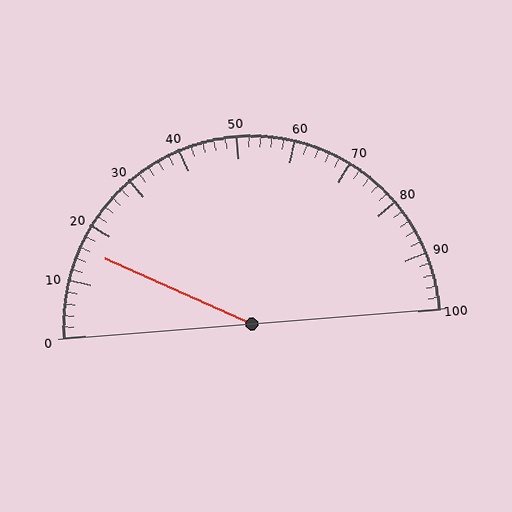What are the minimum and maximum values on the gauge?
The gauge ranges from 0 to 100.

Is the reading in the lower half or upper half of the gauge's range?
The reading is in the lower half of the range (0 to 100).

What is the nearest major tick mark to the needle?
The nearest major tick mark is 20.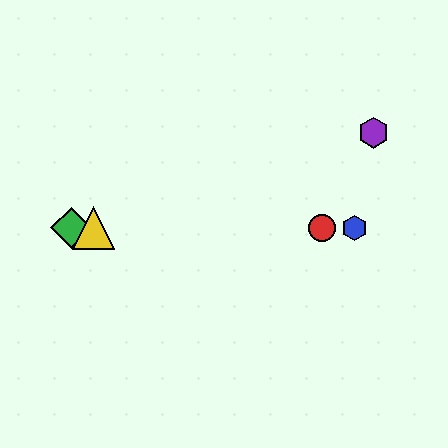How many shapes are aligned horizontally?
4 shapes (the red circle, the blue hexagon, the green diamond, the yellow triangle) are aligned horizontally.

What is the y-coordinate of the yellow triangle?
The yellow triangle is at y≈228.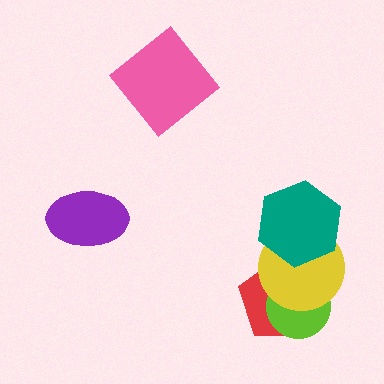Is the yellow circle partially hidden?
Yes, it is partially covered by another shape.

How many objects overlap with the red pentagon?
3 objects overlap with the red pentagon.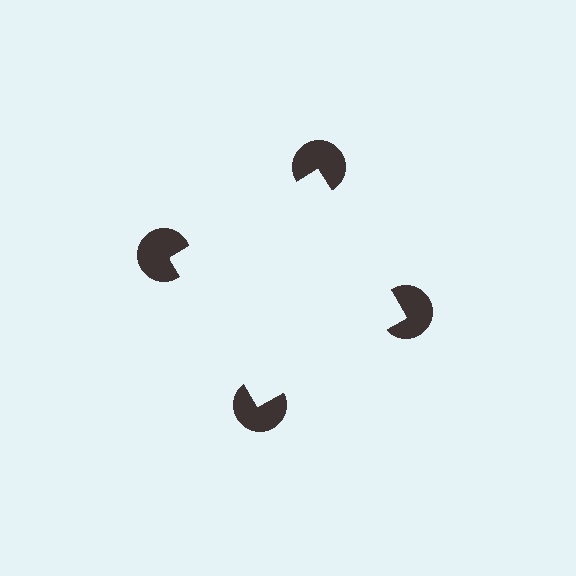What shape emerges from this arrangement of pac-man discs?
An illusory square — its edges are inferred from the aligned wedge cuts in the pac-man discs, not physically drawn.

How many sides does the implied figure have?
4 sides.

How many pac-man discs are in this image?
There are 4 — one at each vertex of the illusory square.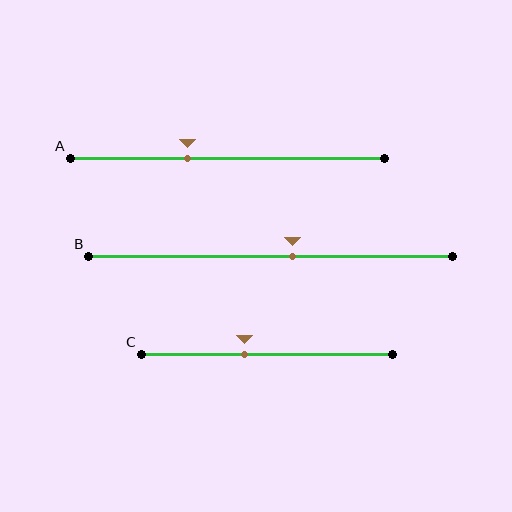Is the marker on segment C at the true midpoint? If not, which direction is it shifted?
No, the marker on segment C is shifted to the left by about 9% of the segment length.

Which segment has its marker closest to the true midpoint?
Segment B has its marker closest to the true midpoint.